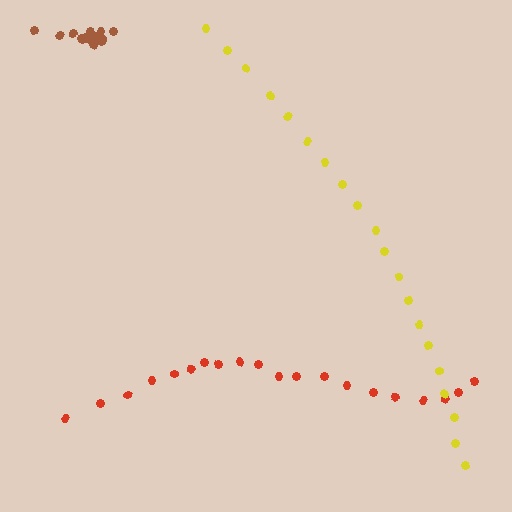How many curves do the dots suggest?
There are 3 distinct paths.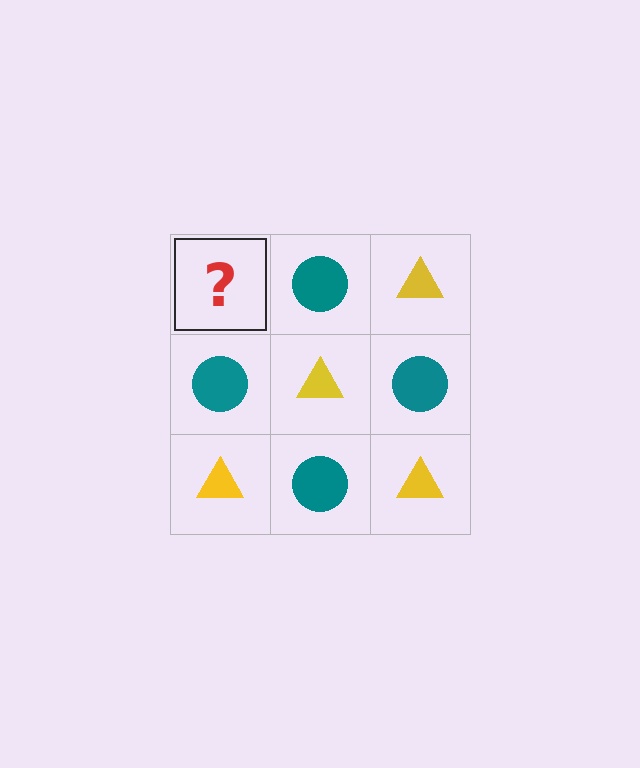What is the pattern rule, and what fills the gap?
The rule is that it alternates yellow triangle and teal circle in a checkerboard pattern. The gap should be filled with a yellow triangle.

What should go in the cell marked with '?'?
The missing cell should contain a yellow triangle.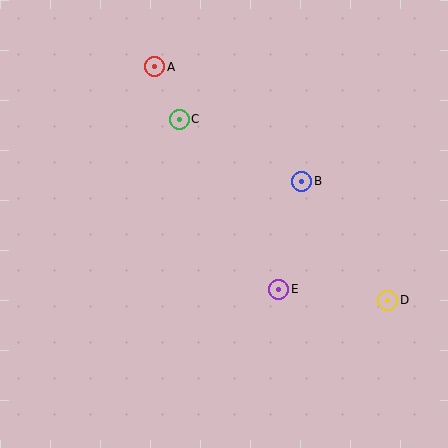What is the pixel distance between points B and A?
The distance between B and A is 186 pixels.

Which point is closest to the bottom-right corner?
Point D is closest to the bottom-right corner.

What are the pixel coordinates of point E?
Point E is at (279, 290).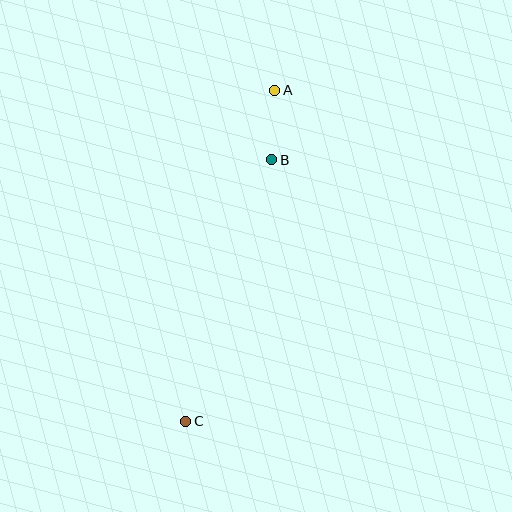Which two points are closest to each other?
Points A and B are closest to each other.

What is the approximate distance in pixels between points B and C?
The distance between B and C is approximately 275 pixels.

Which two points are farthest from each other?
Points A and C are farthest from each other.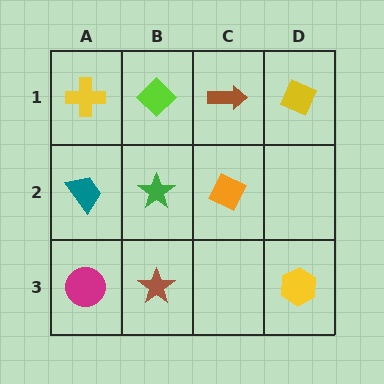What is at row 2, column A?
A teal trapezoid.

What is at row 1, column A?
A yellow cross.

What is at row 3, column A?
A magenta circle.